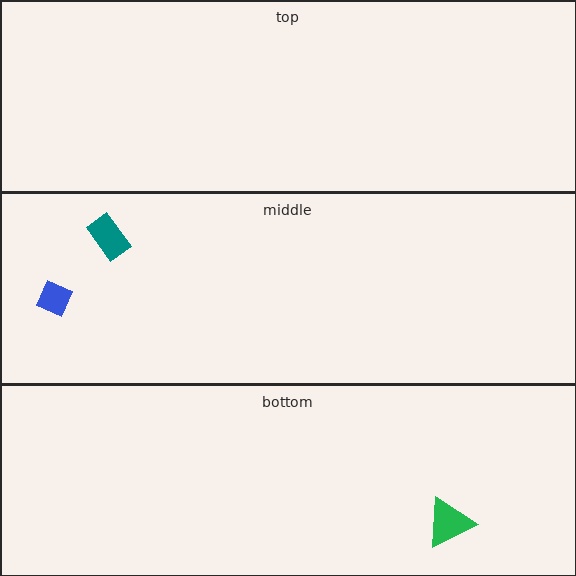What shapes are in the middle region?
The blue diamond, the teal rectangle.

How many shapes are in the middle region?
2.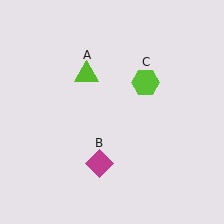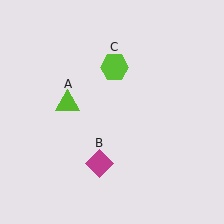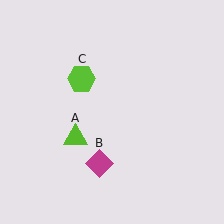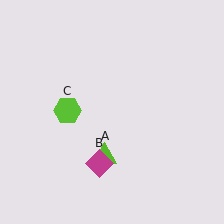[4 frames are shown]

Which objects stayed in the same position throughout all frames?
Magenta diamond (object B) remained stationary.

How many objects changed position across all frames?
2 objects changed position: lime triangle (object A), lime hexagon (object C).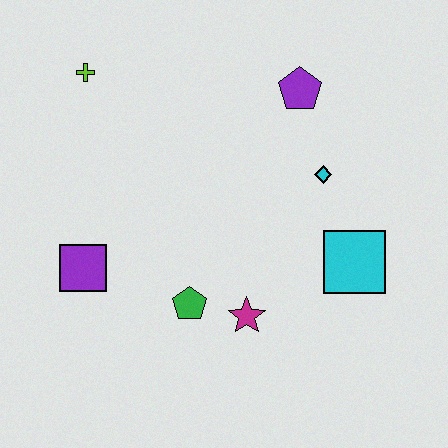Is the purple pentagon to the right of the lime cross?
Yes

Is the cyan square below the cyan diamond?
Yes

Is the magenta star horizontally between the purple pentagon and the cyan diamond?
No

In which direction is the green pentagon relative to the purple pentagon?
The green pentagon is below the purple pentagon.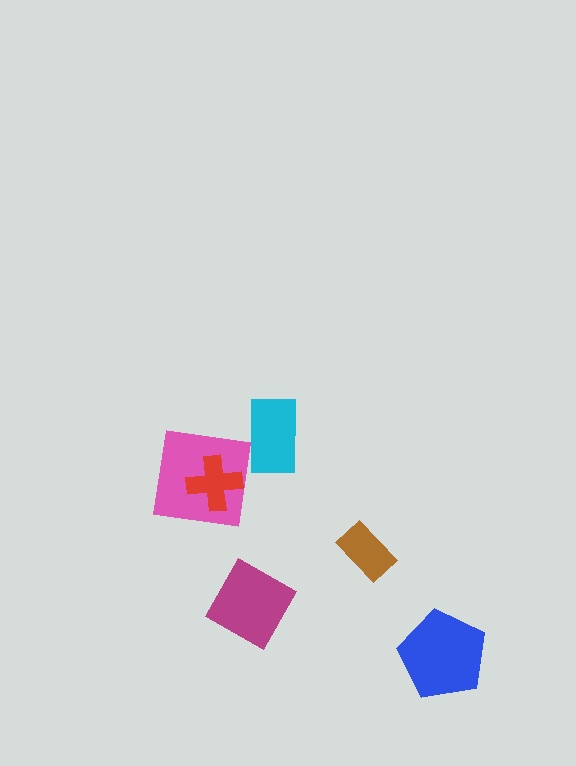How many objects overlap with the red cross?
1 object overlaps with the red cross.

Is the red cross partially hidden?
No, no other shape covers it.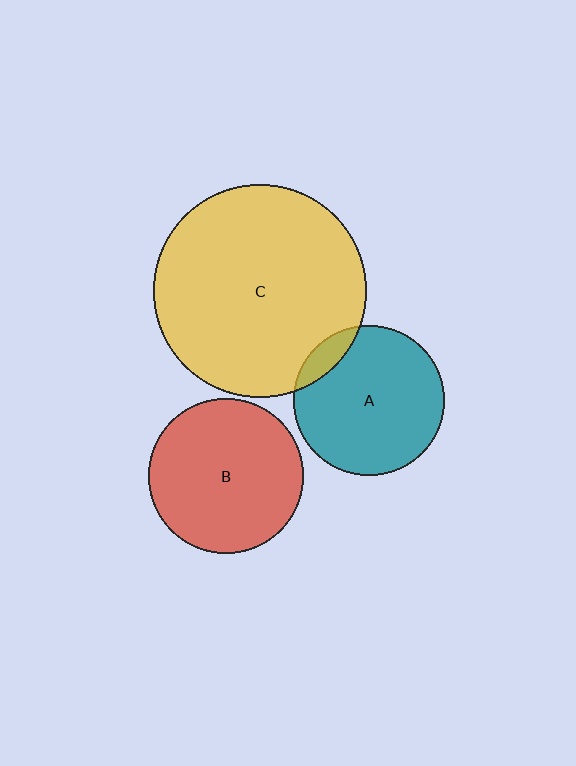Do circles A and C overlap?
Yes.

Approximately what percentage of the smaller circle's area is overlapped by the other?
Approximately 10%.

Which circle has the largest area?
Circle C (yellow).